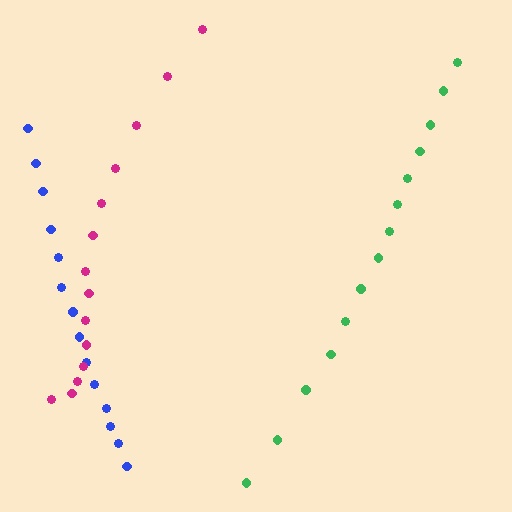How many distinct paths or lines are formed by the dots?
There are 3 distinct paths.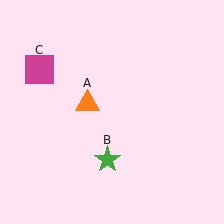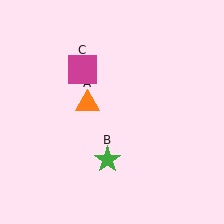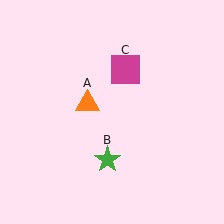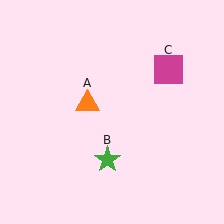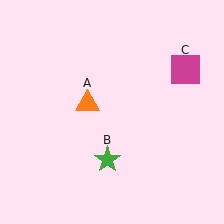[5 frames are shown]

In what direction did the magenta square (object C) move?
The magenta square (object C) moved right.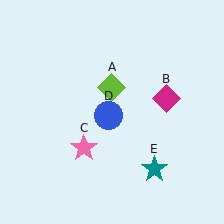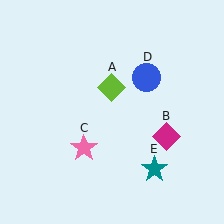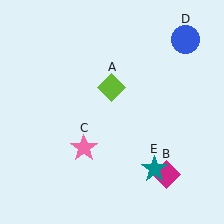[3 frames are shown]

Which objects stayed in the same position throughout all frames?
Lime diamond (object A) and pink star (object C) and teal star (object E) remained stationary.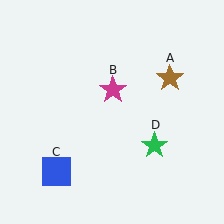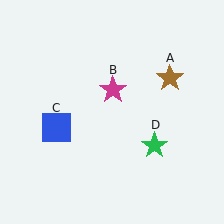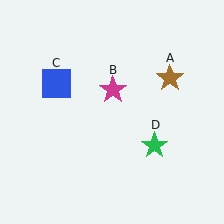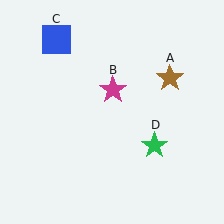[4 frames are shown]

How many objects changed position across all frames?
1 object changed position: blue square (object C).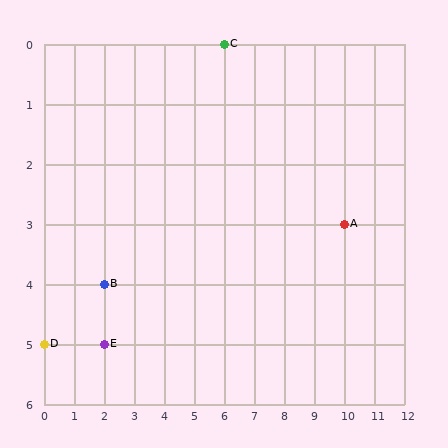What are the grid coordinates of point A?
Point A is at grid coordinates (10, 3).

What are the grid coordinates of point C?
Point C is at grid coordinates (6, 0).